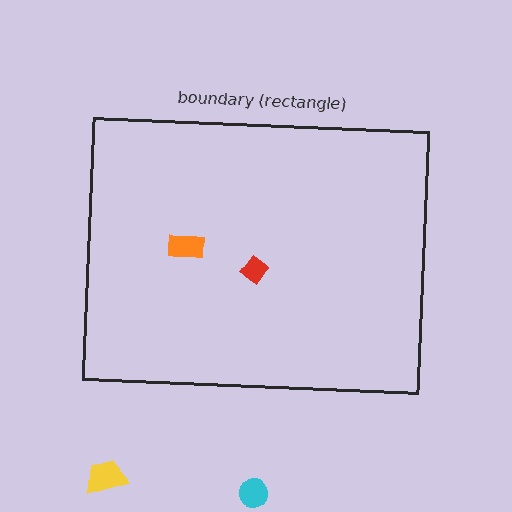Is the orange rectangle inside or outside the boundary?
Inside.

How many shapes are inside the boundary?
2 inside, 2 outside.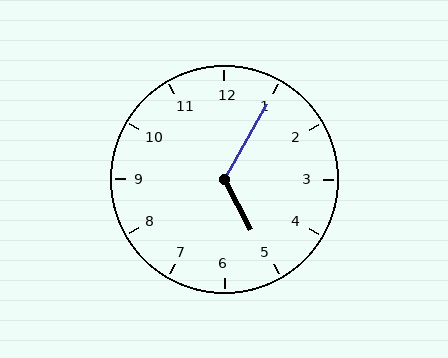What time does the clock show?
5:05.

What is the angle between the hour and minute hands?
Approximately 122 degrees.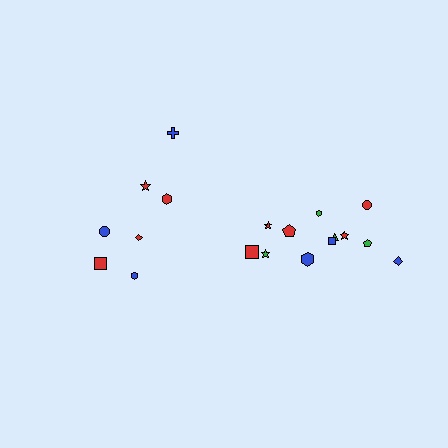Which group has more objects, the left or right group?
The right group.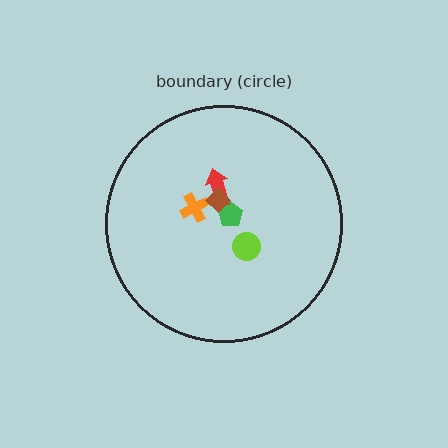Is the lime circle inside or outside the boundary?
Inside.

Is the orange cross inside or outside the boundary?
Inside.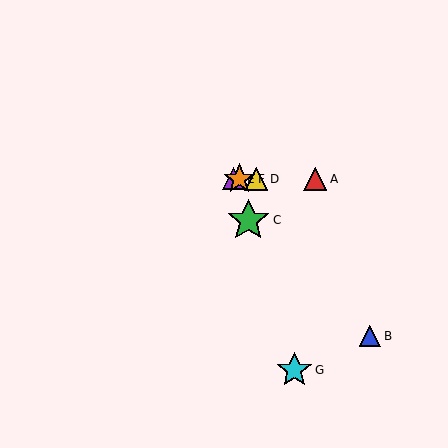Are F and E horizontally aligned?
Yes, both are at y≈179.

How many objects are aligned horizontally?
4 objects (A, D, E, F) are aligned horizontally.